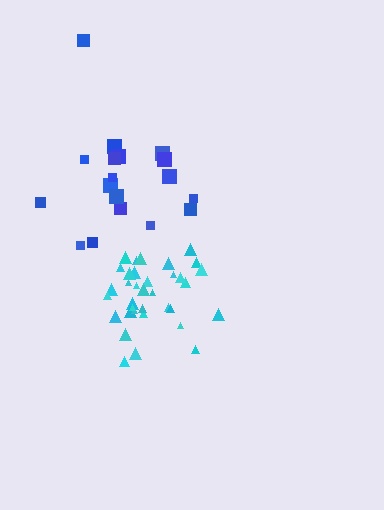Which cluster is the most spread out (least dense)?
Blue.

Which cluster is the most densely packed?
Cyan.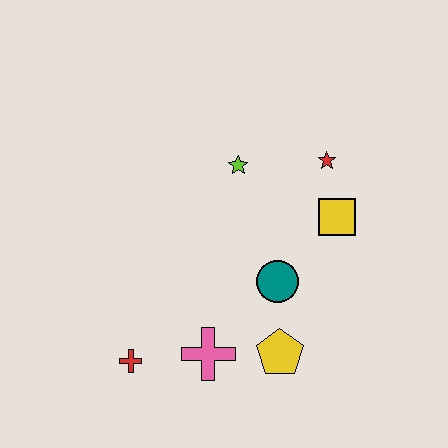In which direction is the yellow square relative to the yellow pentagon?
The yellow square is above the yellow pentagon.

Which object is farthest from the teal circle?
The red cross is farthest from the teal circle.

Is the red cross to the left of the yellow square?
Yes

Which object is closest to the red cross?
The pink cross is closest to the red cross.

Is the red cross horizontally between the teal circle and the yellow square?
No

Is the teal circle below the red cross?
No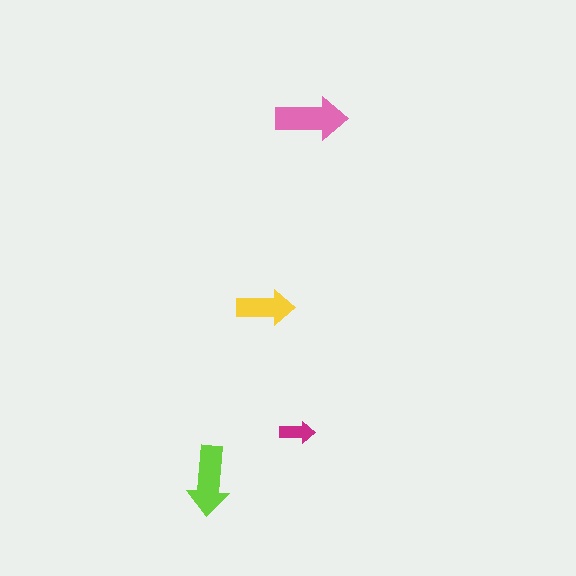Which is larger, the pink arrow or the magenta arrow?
The pink one.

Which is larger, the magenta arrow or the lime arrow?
The lime one.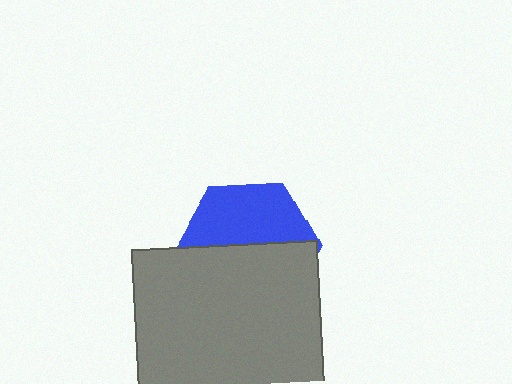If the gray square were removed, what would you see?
You would see the complete blue hexagon.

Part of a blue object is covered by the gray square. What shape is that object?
It is a hexagon.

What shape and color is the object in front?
The object in front is a gray square.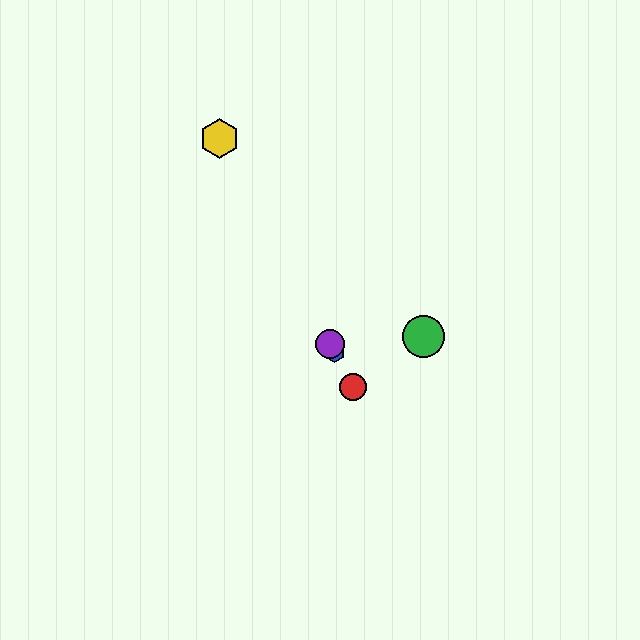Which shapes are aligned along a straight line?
The red circle, the blue hexagon, the yellow hexagon, the purple circle are aligned along a straight line.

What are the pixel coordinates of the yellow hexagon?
The yellow hexagon is at (219, 138).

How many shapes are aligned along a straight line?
4 shapes (the red circle, the blue hexagon, the yellow hexagon, the purple circle) are aligned along a straight line.